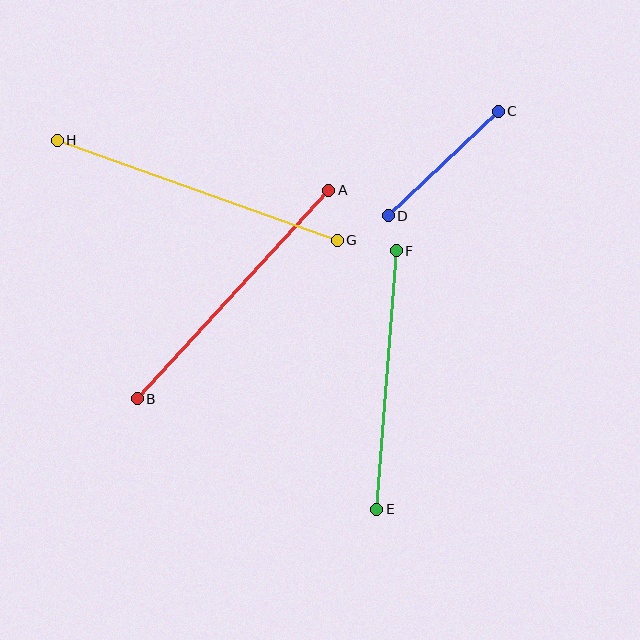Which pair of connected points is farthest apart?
Points G and H are farthest apart.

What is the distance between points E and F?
The distance is approximately 259 pixels.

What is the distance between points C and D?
The distance is approximately 152 pixels.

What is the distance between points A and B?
The distance is approximately 283 pixels.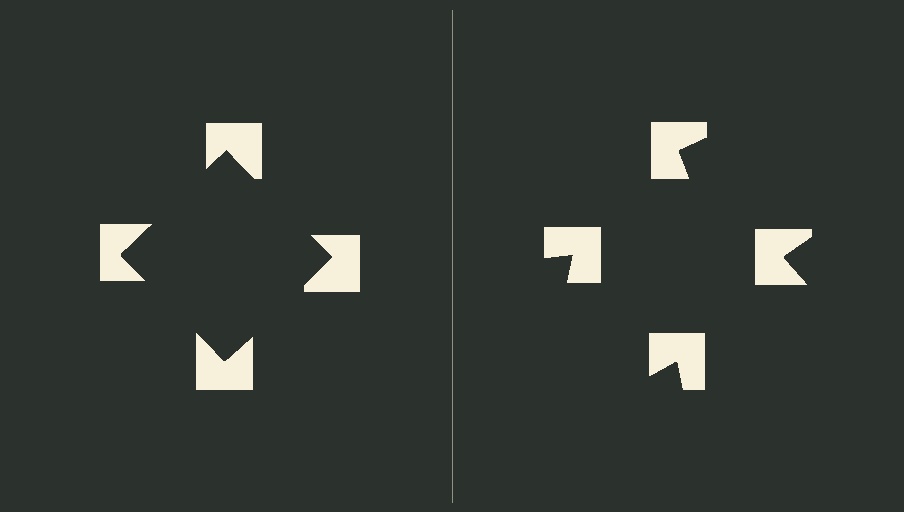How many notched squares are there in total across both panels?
8 — 4 on each side.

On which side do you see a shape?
An illusory square appears on the left side. On the right side the wedge cuts are rotated, so no coherent shape forms.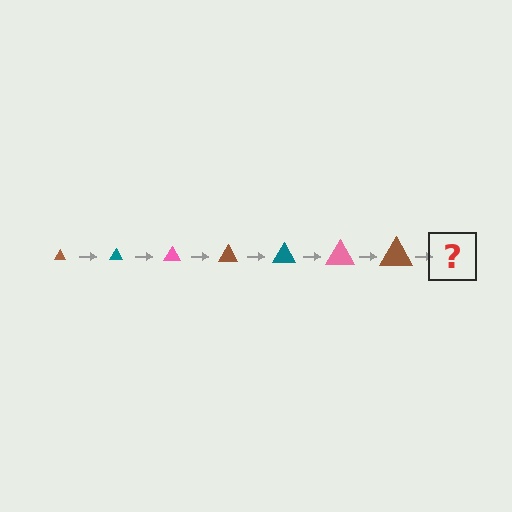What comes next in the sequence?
The next element should be a teal triangle, larger than the previous one.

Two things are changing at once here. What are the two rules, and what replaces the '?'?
The two rules are that the triangle grows larger each step and the color cycles through brown, teal, and pink. The '?' should be a teal triangle, larger than the previous one.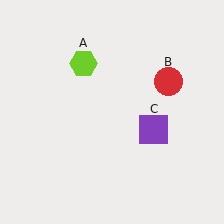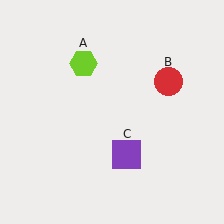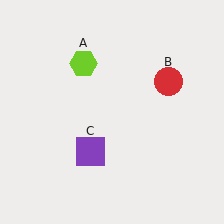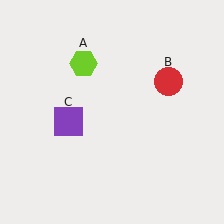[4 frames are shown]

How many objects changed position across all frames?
1 object changed position: purple square (object C).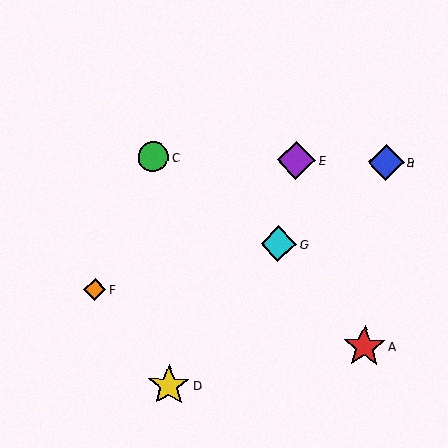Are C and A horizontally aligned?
No, C is at y≈157 and A is at y≈347.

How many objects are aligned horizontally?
3 objects (B, C, E) are aligned horizontally.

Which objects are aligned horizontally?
Objects B, C, E are aligned horizontally.